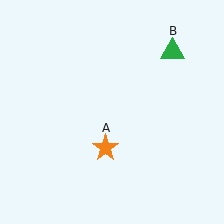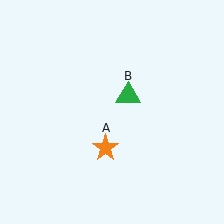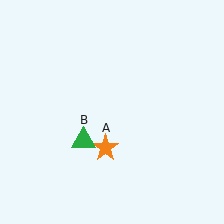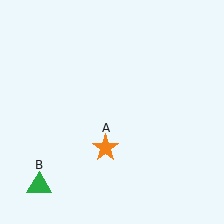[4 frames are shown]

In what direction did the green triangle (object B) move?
The green triangle (object B) moved down and to the left.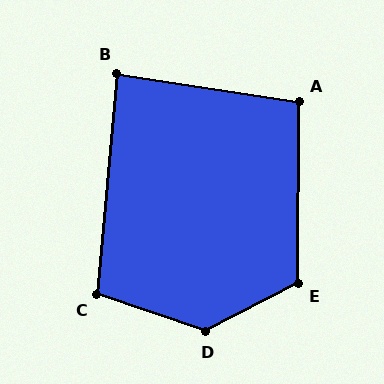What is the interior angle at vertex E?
Approximately 118 degrees (obtuse).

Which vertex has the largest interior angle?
D, at approximately 134 degrees.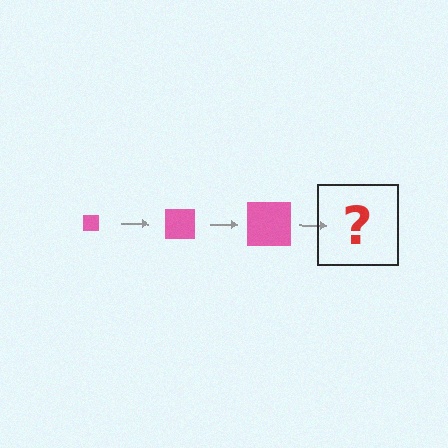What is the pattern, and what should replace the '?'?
The pattern is that the square gets progressively larger each step. The '?' should be a pink square, larger than the previous one.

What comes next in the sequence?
The next element should be a pink square, larger than the previous one.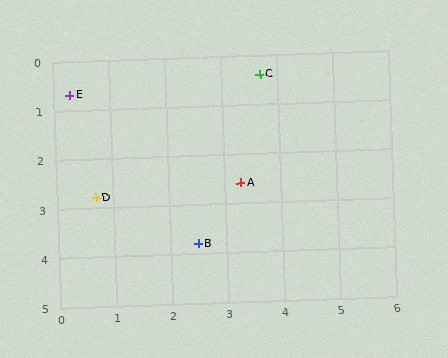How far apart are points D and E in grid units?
Points D and E are about 2.1 grid units apart.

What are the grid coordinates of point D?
Point D is at approximately (0.7, 2.8).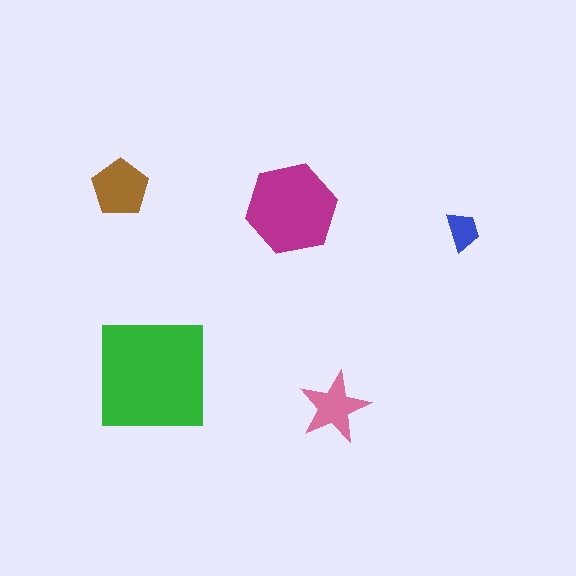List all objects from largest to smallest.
The green square, the magenta hexagon, the brown pentagon, the pink star, the blue trapezoid.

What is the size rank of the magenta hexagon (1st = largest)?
2nd.